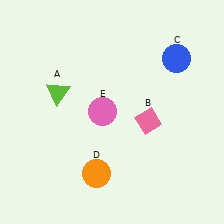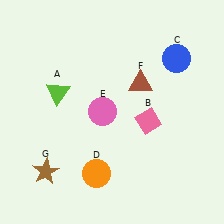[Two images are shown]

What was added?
A brown triangle (F), a brown star (G) were added in Image 2.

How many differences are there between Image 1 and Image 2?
There are 2 differences between the two images.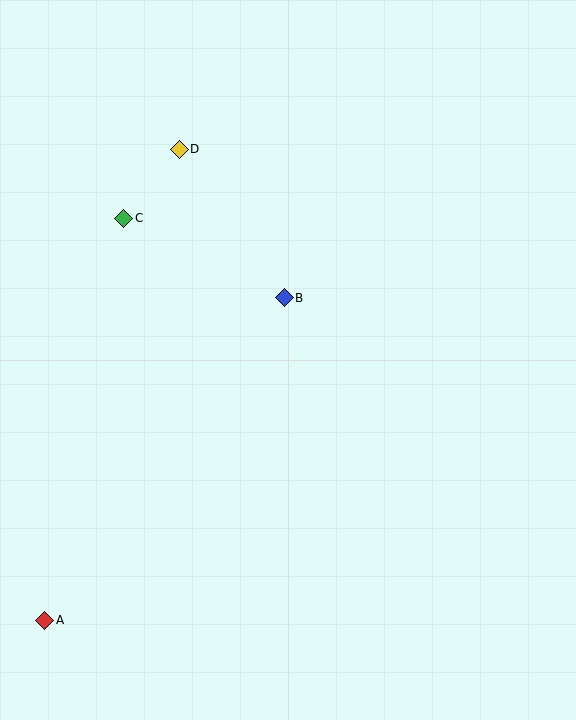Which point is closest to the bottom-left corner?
Point A is closest to the bottom-left corner.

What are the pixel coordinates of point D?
Point D is at (179, 149).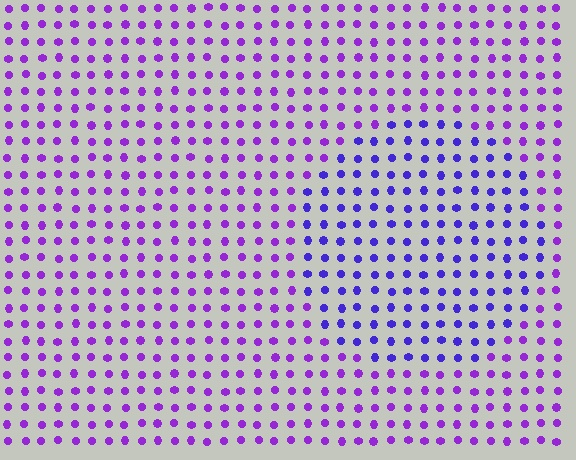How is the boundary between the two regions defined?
The boundary is defined purely by a slight shift in hue (about 29 degrees). Spacing, size, and orientation are identical on both sides.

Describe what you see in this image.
The image is filled with small purple elements in a uniform arrangement. A circle-shaped region is visible where the elements are tinted to a slightly different hue, forming a subtle color boundary.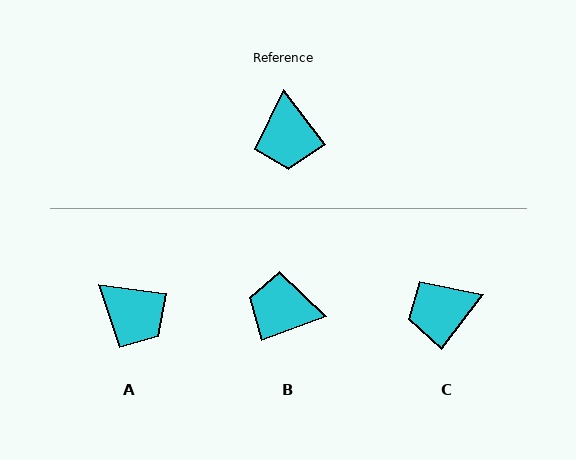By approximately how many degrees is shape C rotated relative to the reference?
Approximately 76 degrees clockwise.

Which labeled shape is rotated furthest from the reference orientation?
B, about 108 degrees away.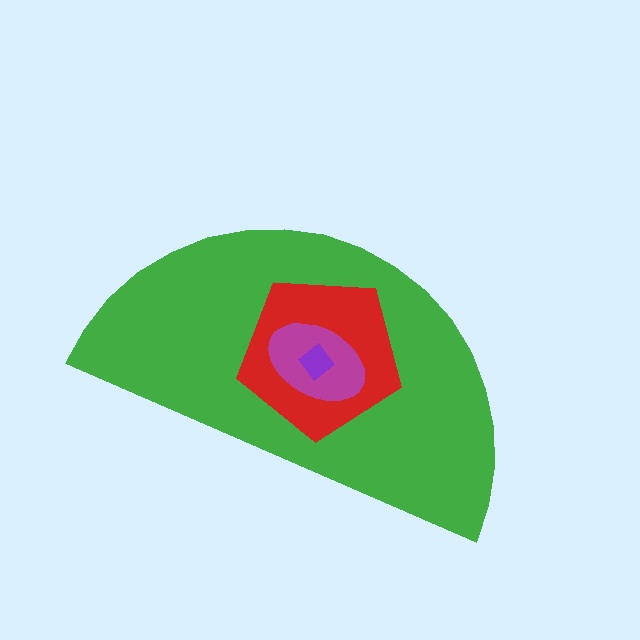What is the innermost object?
The purple diamond.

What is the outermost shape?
The green semicircle.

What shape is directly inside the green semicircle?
The red pentagon.